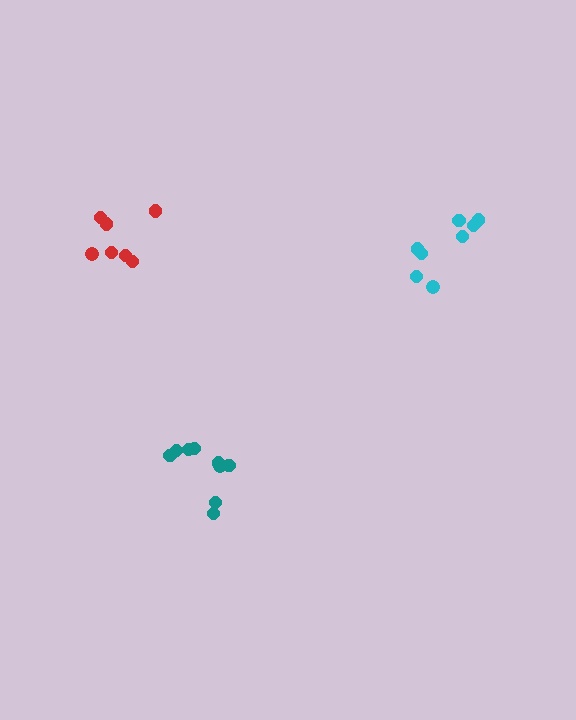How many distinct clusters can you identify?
There are 3 distinct clusters.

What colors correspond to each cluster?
The clusters are colored: cyan, red, teal.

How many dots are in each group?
Group 1: 8 dots, Group 2: 7 dots, Group 3: 9 dots (24 total).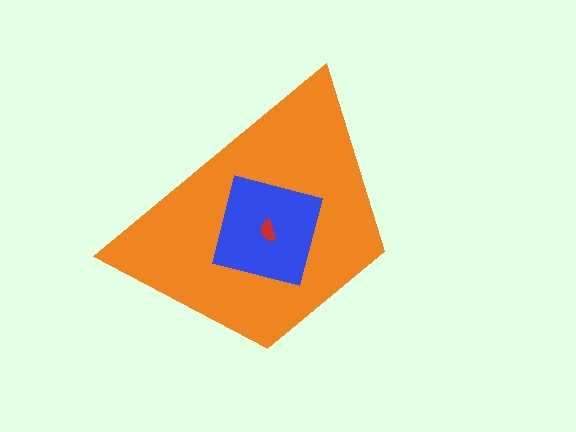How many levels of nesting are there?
3.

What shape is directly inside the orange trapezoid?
The blue square.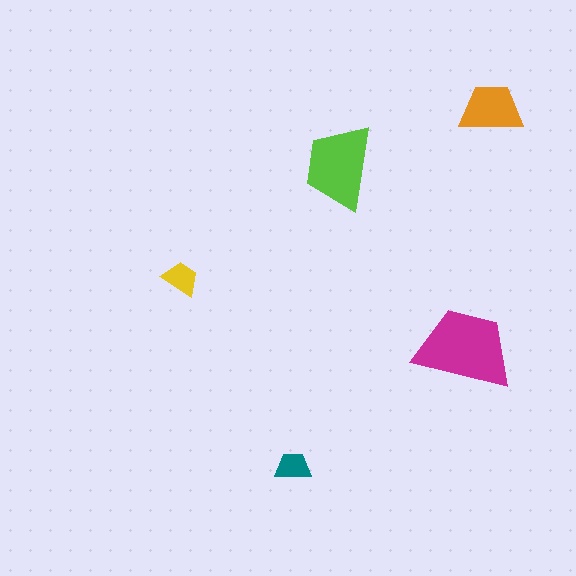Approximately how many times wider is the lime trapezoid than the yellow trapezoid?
About 2.5 times wider.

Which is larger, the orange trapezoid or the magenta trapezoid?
The magenta one.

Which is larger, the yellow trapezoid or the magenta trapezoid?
The magenta one.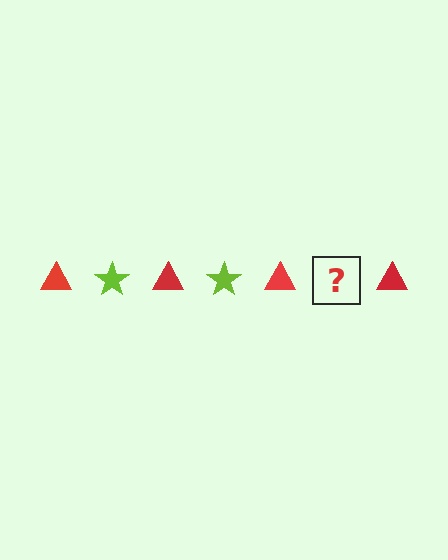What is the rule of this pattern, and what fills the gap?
The rule is that the pattern alternates between red triangle and lime star. The gap should be filled with a lime star.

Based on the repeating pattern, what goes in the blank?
The blank should be a lime star.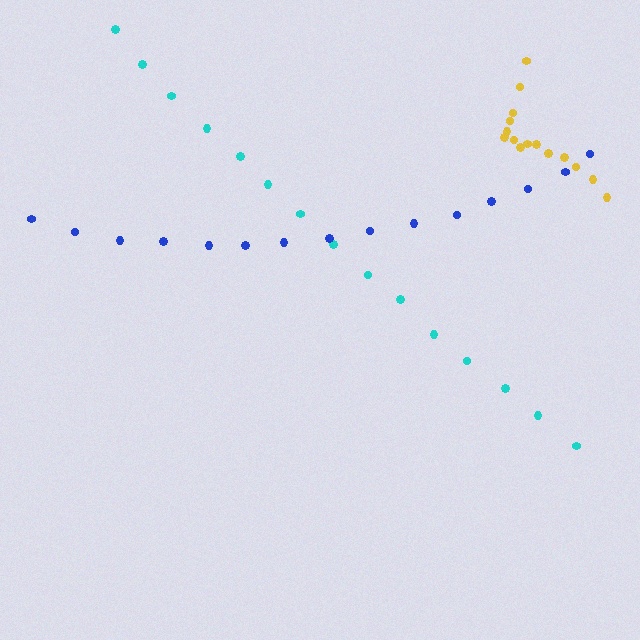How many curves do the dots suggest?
There are 3 distinct paths.